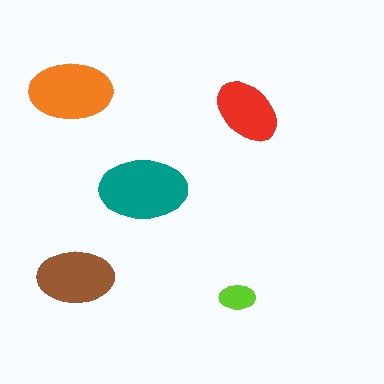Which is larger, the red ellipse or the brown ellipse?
The brown one.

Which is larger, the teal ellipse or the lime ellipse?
The teal one.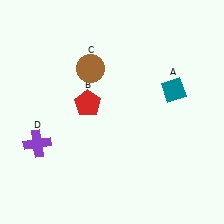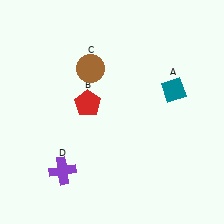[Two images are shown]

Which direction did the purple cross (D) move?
The purple cross (D) moved down.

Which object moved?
The purple cross (D) moved down.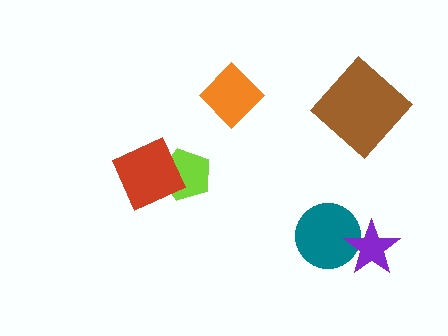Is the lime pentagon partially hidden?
Yes, it is partially covered by another shape.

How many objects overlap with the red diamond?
1 object overlaps with the red diamond.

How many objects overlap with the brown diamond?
0 objects overlap with the brown diamond.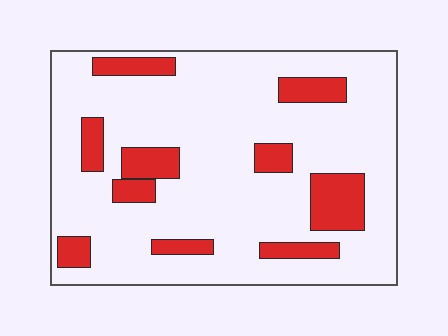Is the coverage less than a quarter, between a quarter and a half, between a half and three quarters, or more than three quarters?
Less than a quarter.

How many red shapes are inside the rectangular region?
10.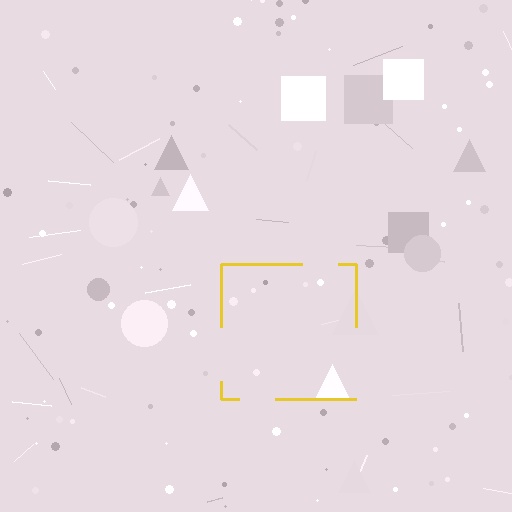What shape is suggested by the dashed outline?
The dashed outline suggests a square.